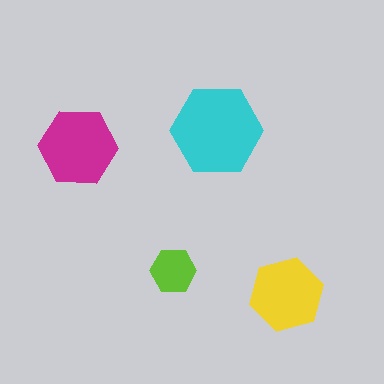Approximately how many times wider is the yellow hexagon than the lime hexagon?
About 1.5 times wider.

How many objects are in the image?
There are 4 objects in the image.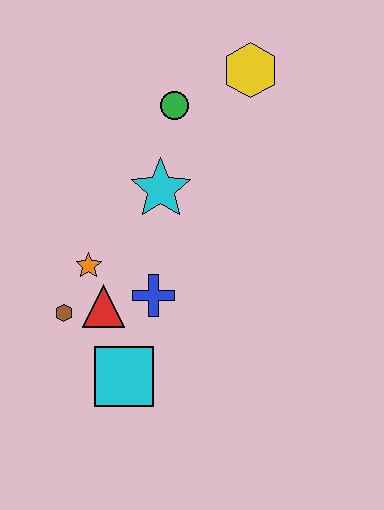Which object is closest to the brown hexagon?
The red triangle is closest to the brown hexagon.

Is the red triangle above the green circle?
No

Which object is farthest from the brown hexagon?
The yellow hexagon is farthest from the brown hexagon.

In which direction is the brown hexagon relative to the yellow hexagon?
The brown hexagon is below the yellow hexagon.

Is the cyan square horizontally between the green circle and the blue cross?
No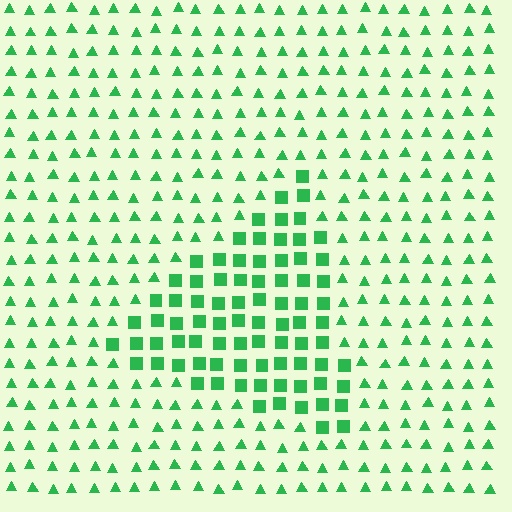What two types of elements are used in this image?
The image uses squares inside the triangle region and triangles outside it.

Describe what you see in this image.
The image is filled with small green elements arranged in a uniform grid. A triangle-shaped region contains squares, while the surrounding area contains triangles. The boundary is defined purely by the change in element shape.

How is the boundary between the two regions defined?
The boundary is defined by a change in element shape: squares inside vs. triangles outside. All elements share the same color and spacing.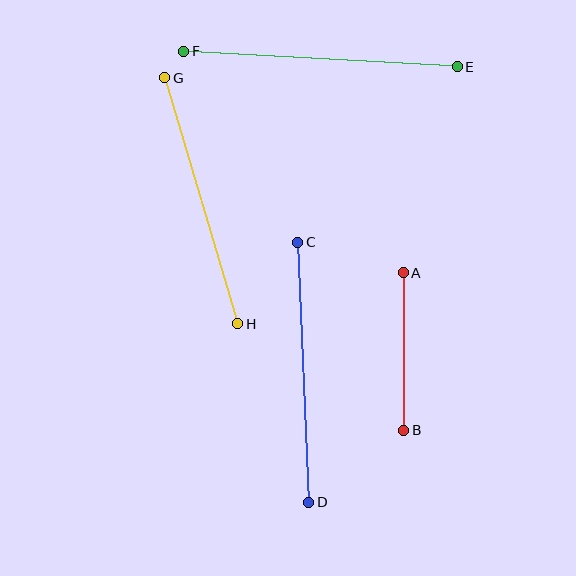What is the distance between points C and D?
The distance is approximately 260 pixels.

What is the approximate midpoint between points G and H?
The midpoint is at approximately (201, 201) pixels.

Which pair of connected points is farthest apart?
Points E and F are farthest apart.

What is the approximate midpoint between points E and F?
The midpoint is at approximately (321, 59) pixels.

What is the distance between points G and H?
The distance is approximately 257 pixels.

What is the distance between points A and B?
The distance is approximately 158 pixels.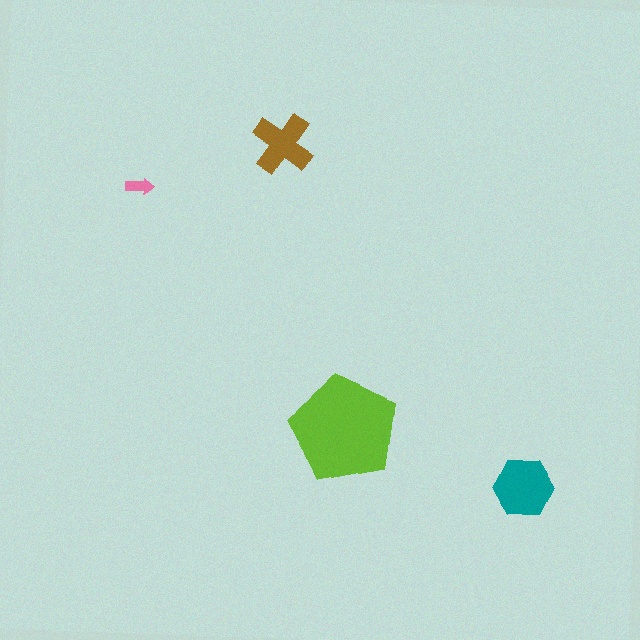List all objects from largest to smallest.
The lime pentagon, the teal hexagon, the brown cross, the pink arrow.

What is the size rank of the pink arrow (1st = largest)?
4th.